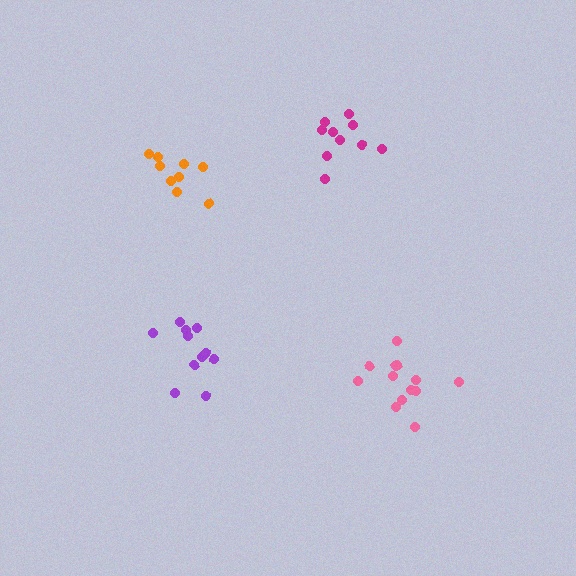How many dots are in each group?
Group 1: 11 dots, Group 2: 10 dots, Group 3: 13 dots, Group 4: 9 dots (43 total).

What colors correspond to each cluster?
The clusters are colored: purple, magenta, pink, orange.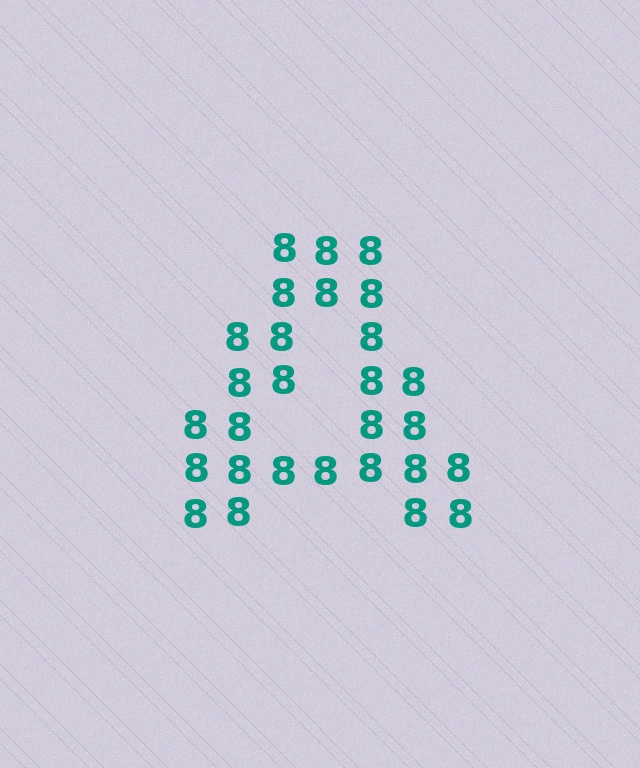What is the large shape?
The large shape is the letter A.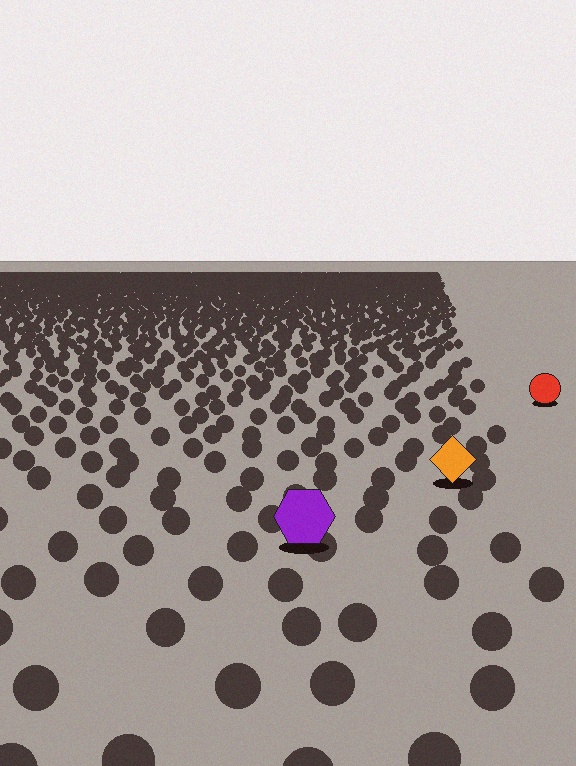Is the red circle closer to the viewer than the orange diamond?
No. The orange diamond is closer — you can tell from the texture gradient: the ground texture is coarser near it.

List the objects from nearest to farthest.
From nearest to farthest: the purple hexagon, the orange diamond, the red circle.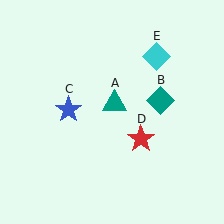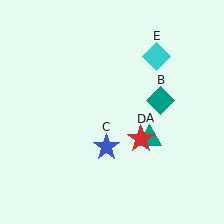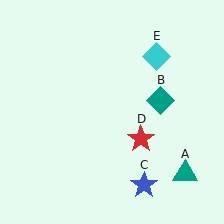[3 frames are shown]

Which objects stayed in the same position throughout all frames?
Teal diamond (object B) and red star (object D) and cyan diamond (object E) remained stationary.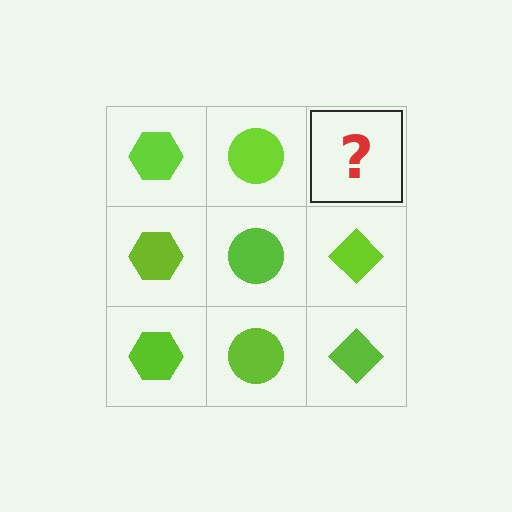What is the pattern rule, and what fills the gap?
The rule is that each column has a consistent shape. The gap should be filled with a lime diamond.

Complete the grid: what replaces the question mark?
The question mark should be replaced with a lime diamond.